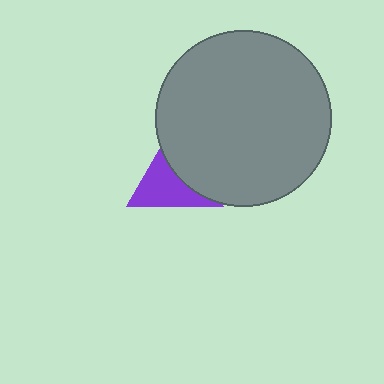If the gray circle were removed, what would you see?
You would see the complete purple triangle.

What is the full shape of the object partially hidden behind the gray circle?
The partially hidden object is a purple triangle.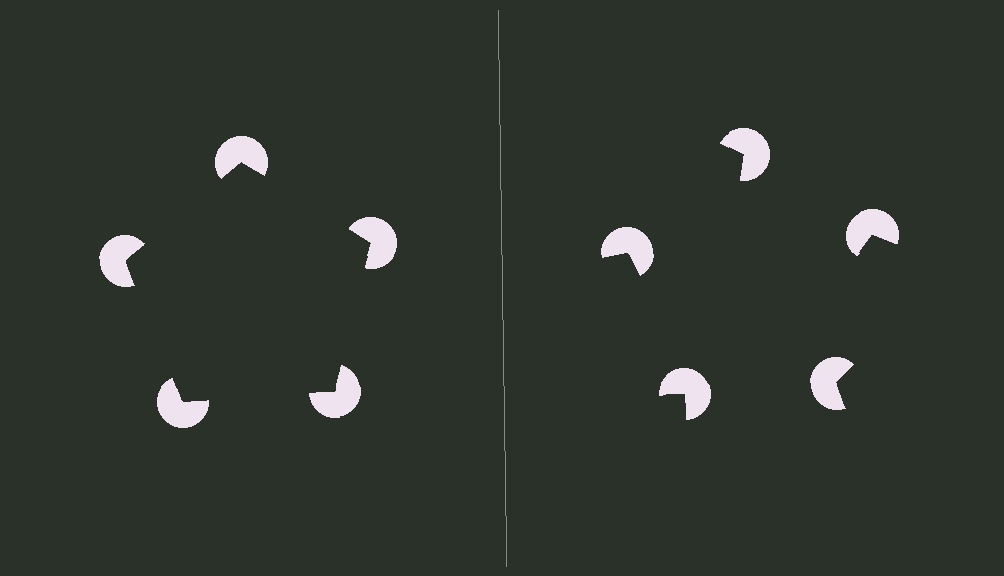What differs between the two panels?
The pac-man discs are positioned identically on both sides; only the wedge orientations differ. On the left they align to a pentagon; on the right they are misaligned.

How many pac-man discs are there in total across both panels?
10 — 5 on each side.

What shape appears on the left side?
An illusory pentagon.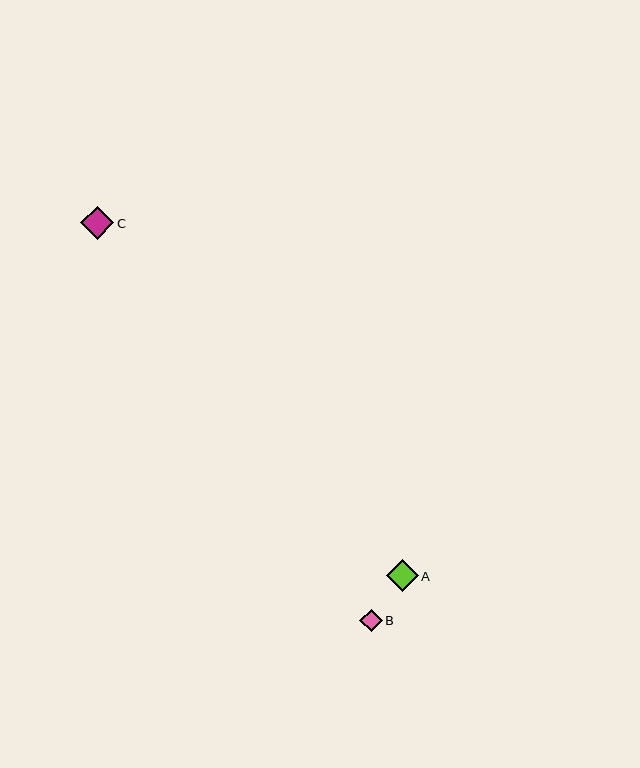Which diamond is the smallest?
Diamond B is the smallest with a size of approximately 22 pixels.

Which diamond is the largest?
Diamond C is the largest with a size of approximately 33 pixels.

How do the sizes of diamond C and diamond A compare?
Diamond C and diamond A are approximately the same size.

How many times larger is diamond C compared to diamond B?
Diamond C is approximately 1.5 times the size of diamond B.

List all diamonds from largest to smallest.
From largest to smallest: C, A, B.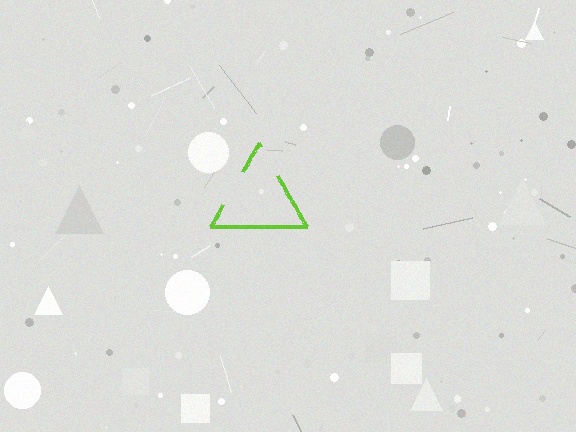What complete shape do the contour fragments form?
The contour fragments form a triangle.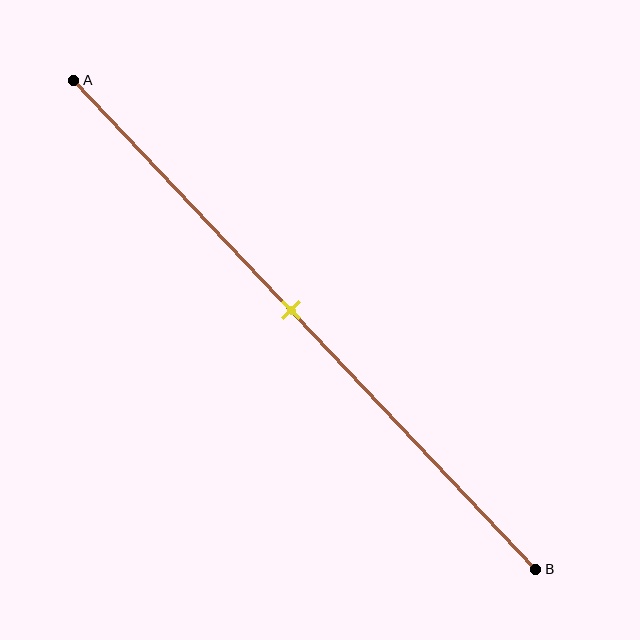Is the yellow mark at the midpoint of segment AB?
Yes, the mark is approximately at the midpoint.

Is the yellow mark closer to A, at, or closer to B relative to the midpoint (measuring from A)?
The yellow mark is approximately at the midpoint of segment AB.